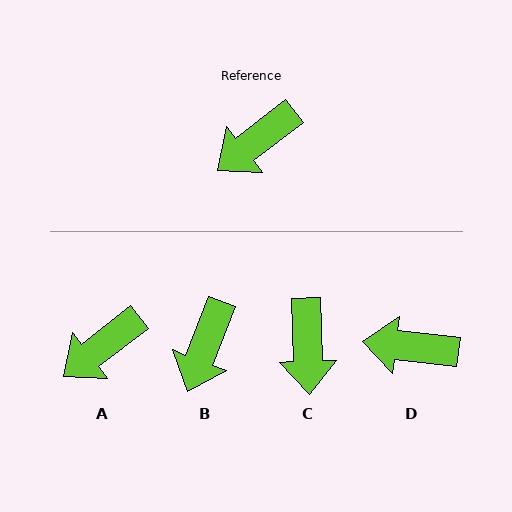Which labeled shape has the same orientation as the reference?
A.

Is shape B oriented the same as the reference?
No, it is off by about 32 degrees.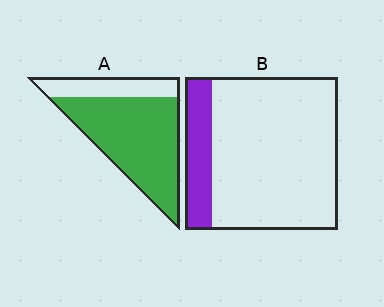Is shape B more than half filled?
No.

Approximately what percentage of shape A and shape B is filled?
A is approximately 75% and B is approximately 20%.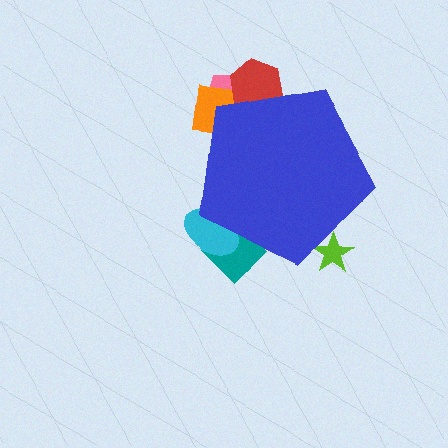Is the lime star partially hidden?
Yes, the lime star is partially hidden behind the blue pentagon.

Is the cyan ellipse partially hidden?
Yes, the cyan ellipse is partially hidden behind the blue pentagon.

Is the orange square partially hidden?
Yes, the orange square is partially hidden behind the blue pentagon.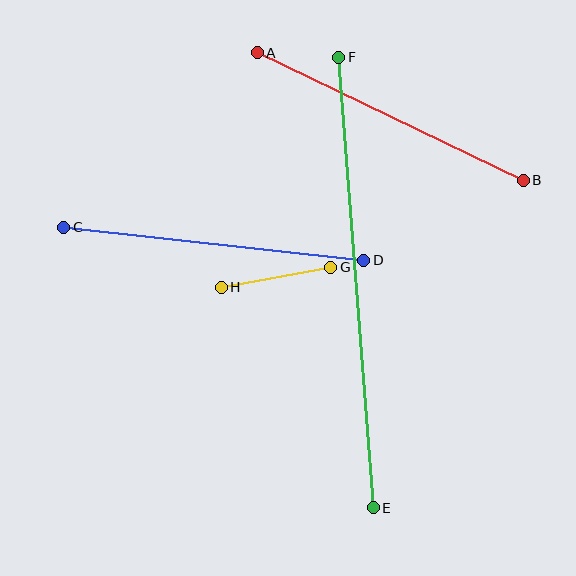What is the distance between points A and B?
The distance is approximately 295 pixels.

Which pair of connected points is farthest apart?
Points E and F are farthest apart.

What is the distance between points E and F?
The distance is approximately 452 pixels.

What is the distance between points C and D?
The distance is approximately 302 pixels.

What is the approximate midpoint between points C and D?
The midpoint is at approximately (214, 244) pixels.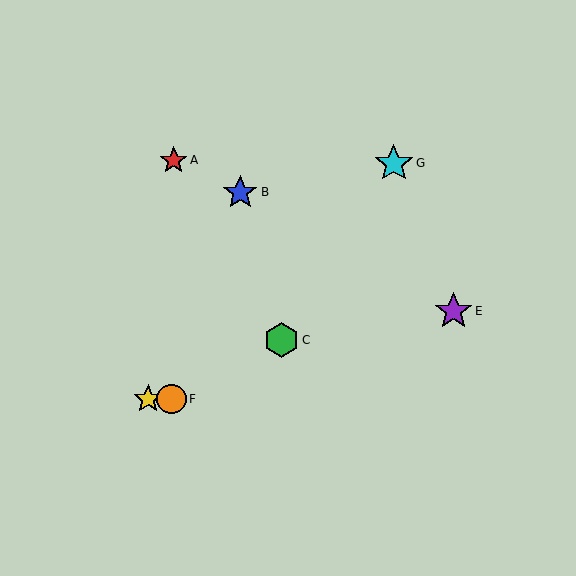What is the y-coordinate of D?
Object D is at y≈399.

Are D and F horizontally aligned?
Yes, both are at y≈399.